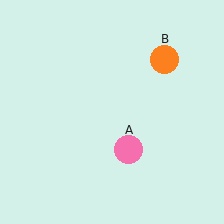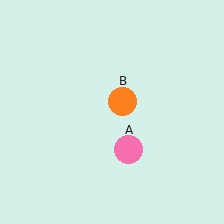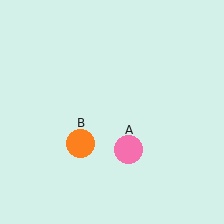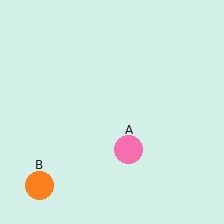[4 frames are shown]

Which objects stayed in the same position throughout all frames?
Pink circle (object A) remained stationary.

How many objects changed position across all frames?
1 object changed position: orange circle (object B).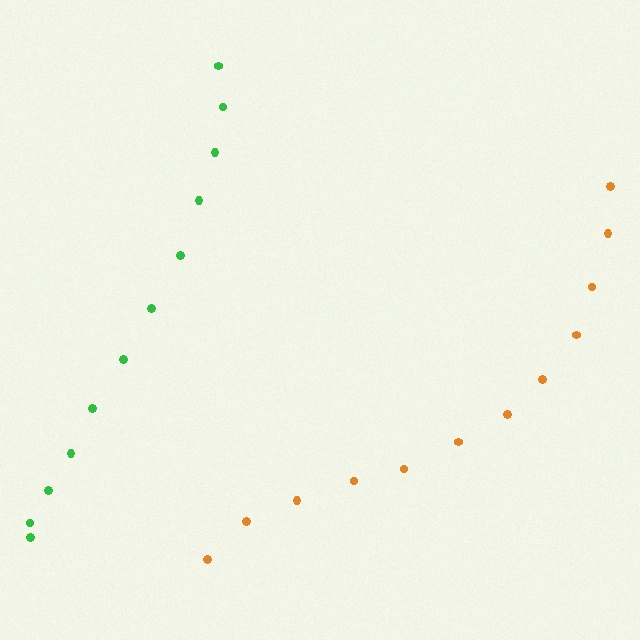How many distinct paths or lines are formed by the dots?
There are 2 distinct paths.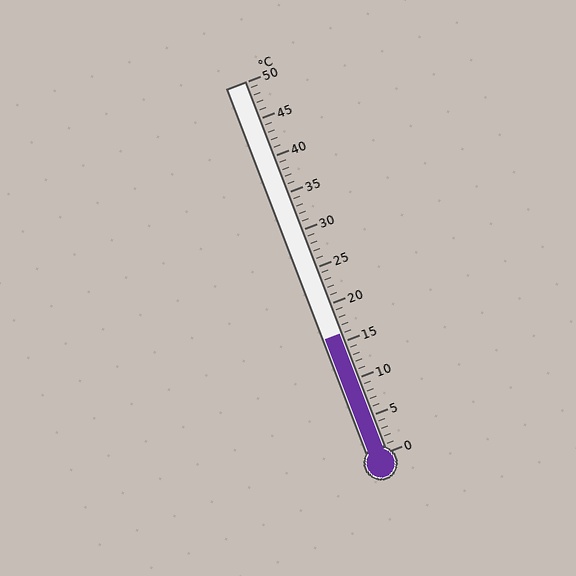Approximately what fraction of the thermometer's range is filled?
The thermometer is filled to approximately 30% of its range.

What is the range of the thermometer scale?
The thermometer scale ranges from 0°C to 50°C.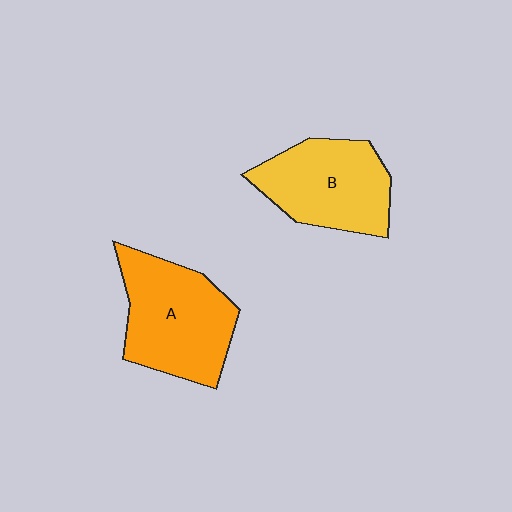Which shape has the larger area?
Shape A (orange).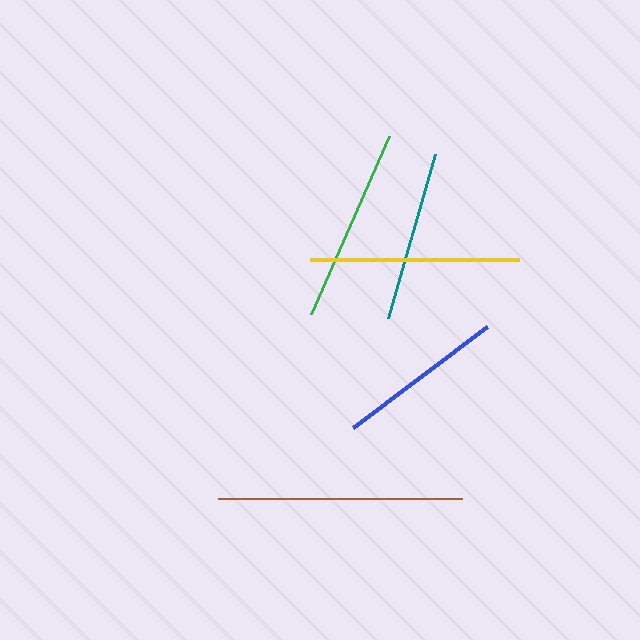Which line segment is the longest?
The brown line is the longest at approximately 244 pixels.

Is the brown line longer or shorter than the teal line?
The brown line is longer than the teal line.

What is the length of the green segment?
The green segment is approximately 195 pixels long.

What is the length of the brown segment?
The brown segment is approximately 244 pixels long.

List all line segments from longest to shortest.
From longest to shortest: brown, yellow, green, teal, blue.